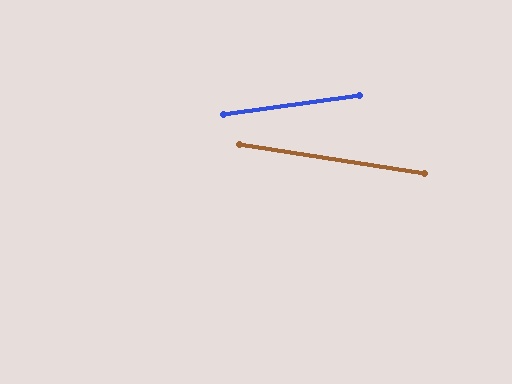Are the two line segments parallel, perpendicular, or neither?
Neither parallel nor perpendicular — they differ by about 17°.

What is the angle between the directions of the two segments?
Approximately 17 degrees.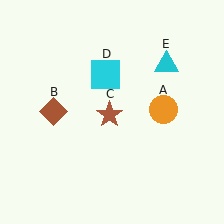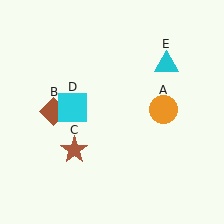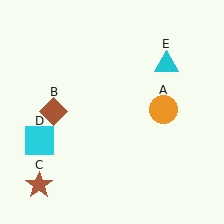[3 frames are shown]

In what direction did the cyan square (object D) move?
The cyan square (object D) moved down and to the left.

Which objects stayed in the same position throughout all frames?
Orange circle (object A) and brown diamond (object B) and cyan triangle (object E) remained stationary.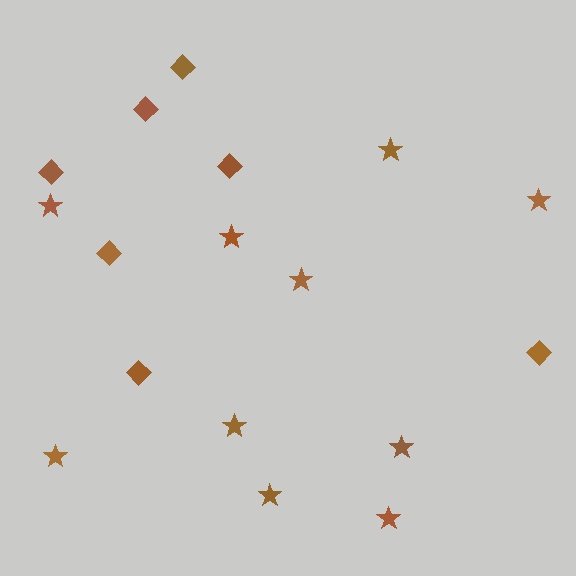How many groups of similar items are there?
There are 2 groups: one group of diamonds (7) and one group of stars (10).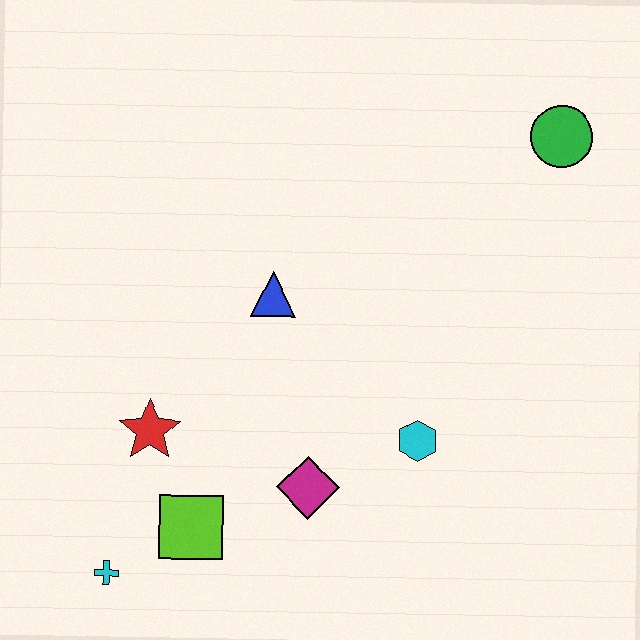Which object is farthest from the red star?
The green circle is farthest from the red star.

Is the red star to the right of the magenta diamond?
No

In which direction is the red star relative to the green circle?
The red star is to the left of the green circle.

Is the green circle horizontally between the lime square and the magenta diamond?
No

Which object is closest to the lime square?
The cyan cross is closest to the lime square.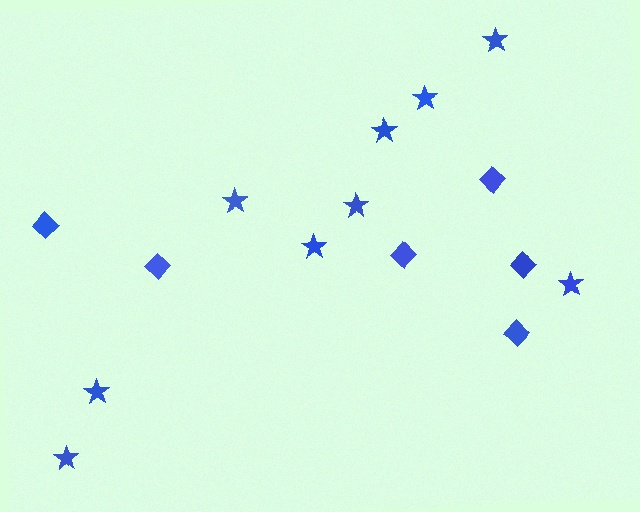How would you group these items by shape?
There are 2 groups: one group of stars (9) and one group of diamonds (6).